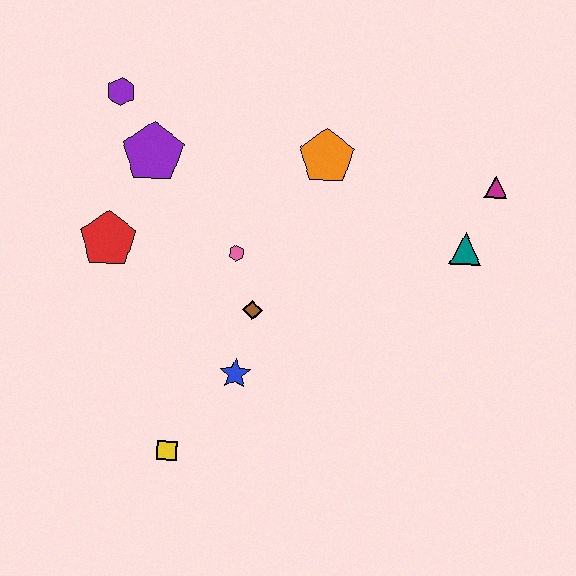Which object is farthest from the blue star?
The magenta triangle is farthest from the blue star.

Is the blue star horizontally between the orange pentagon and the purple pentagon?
Yes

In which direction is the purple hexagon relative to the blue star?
The purple hexagon is above the blue star.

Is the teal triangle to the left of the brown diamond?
No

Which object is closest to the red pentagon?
The purple pentagon is closest to the red pentagon.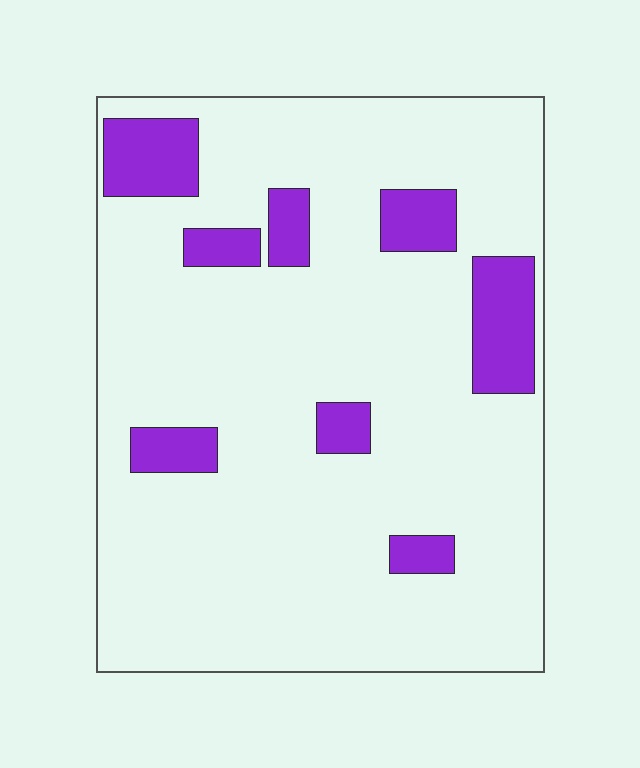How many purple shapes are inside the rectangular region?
8.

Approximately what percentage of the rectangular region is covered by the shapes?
Approximately 15%.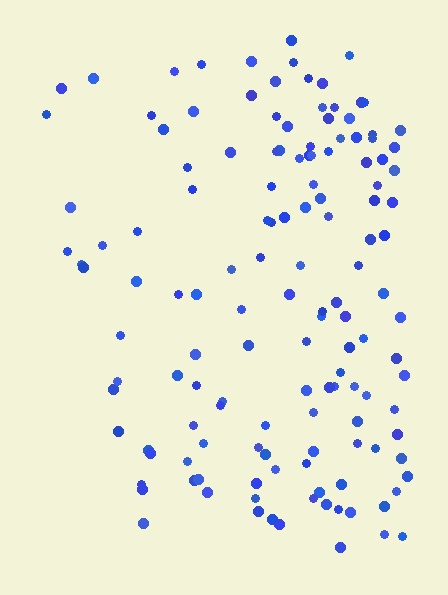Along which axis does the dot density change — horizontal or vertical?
Horizontal.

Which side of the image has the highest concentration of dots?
The right.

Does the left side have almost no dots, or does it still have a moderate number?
Still a moderate number, just noticeably fewer than the right.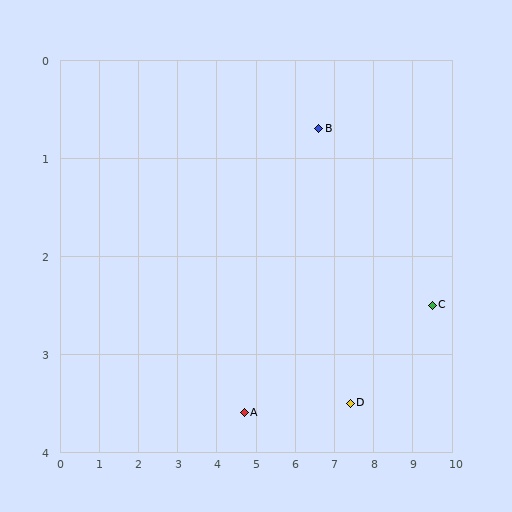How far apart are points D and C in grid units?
Points D and C are about 2.3 grid units apart.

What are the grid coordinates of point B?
Point B is at approximately (6.6, 0.7).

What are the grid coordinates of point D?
Point D is at approximately (7.4, 3.5).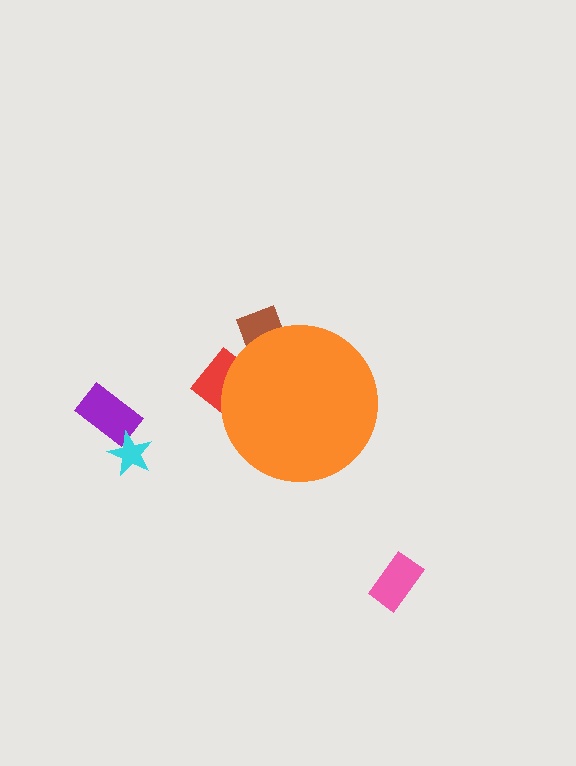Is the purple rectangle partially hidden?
No, the purple rectangle is fully visible.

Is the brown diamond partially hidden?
Yes, the brown diamond is partially hidden behind the orange circle.